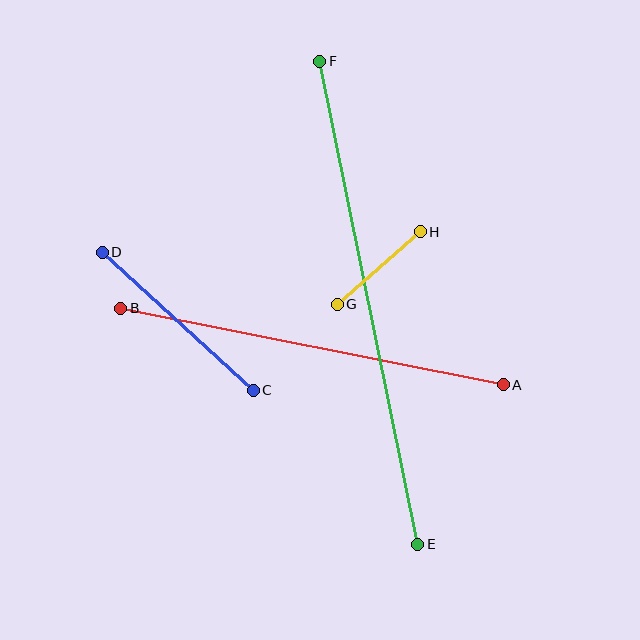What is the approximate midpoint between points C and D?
The midpoint is at approximately (178, 321) pixels.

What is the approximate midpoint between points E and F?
The midpoint is at approximately (369, 303) pixels.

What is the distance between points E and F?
The distance is approximately 493 pixels.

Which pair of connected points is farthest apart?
Points E and F are farthest apart.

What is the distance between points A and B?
The distance is approximately 390 pixels.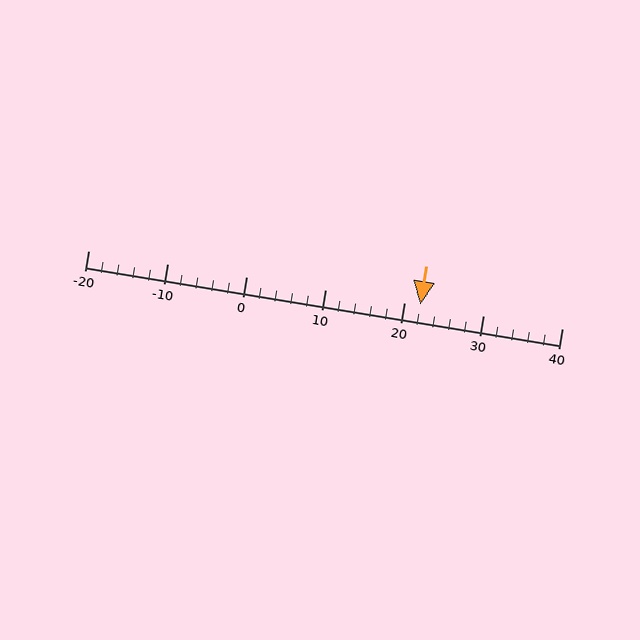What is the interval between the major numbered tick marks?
The major tick marks are spaced 10 units apart.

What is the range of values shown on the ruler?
The ruler shows values from -20 to 40.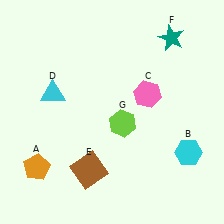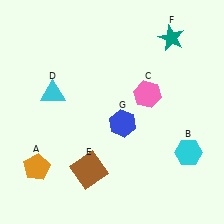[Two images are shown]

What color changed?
The hexagon (G) changed from lime in Image 1 to blue in Image 2.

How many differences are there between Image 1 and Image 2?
There is 1 difference between the two images.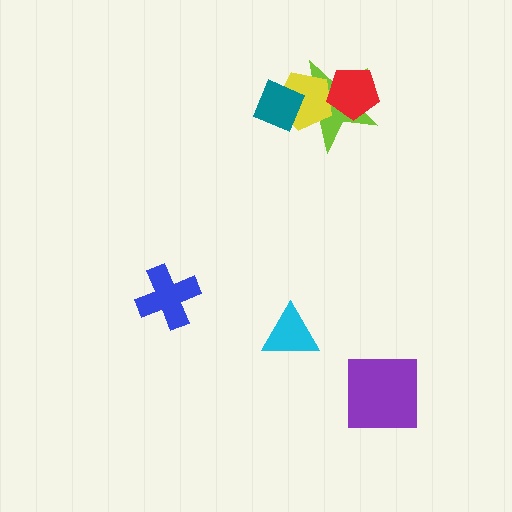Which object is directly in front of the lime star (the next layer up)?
The yellow pentagon is directly in front of the lime star.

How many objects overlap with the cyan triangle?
0 objects overlap with the cyan triangle.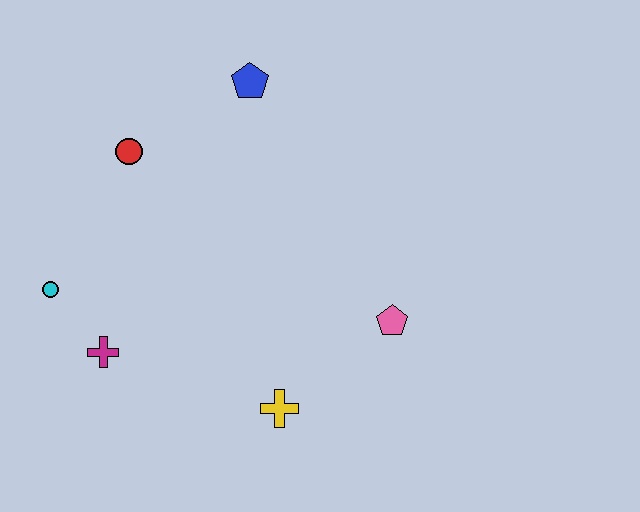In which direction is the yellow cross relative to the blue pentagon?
The yellow cross is below the blue pentagon.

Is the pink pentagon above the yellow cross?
Yes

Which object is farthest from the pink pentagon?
The cyan circle is farthest from the pink pentagon.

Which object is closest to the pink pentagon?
The yellow cross is closest to the pink pentagon.